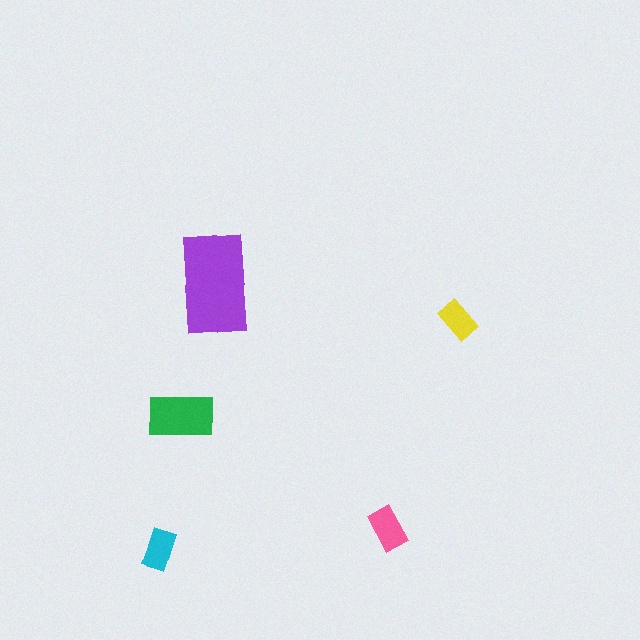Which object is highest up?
The purple rectangle is topmost.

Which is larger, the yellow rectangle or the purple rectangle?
The purple one.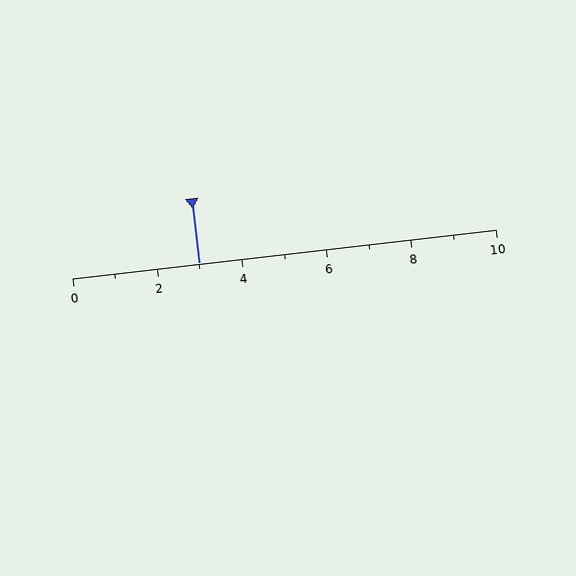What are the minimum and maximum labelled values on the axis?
The axis runs from 0 to 10.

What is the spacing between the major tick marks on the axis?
The major ticks are spaced 2 apart.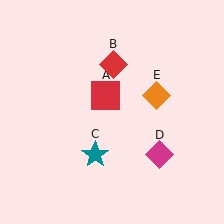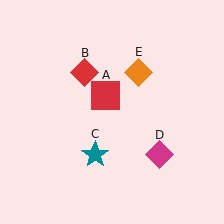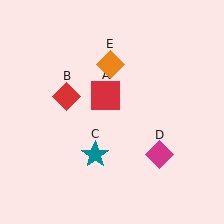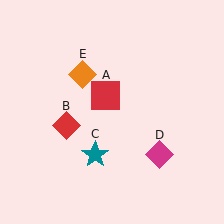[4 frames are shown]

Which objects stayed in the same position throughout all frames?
Red square (object A) and teal star (object C) and magenta diamond (object D) remained stationary.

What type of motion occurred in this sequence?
The red diamond (object B), orange diamond (object E) rotated counterclockwise around the center of the scene.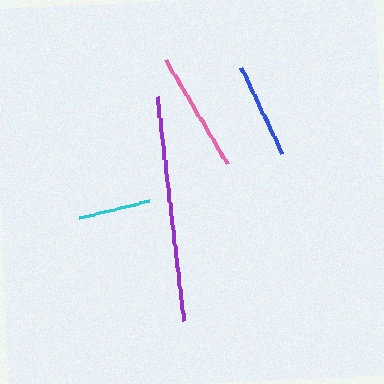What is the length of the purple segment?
The purple segment is approximately 225 pixels long.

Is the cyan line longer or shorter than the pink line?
The pink line is longer than the cyan line.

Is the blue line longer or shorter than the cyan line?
The blue line is longer than the cyan line.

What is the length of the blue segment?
The blue segment is approximately 95 pixels long.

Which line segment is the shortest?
The cyan line is the shortest at approximately 73 pixels.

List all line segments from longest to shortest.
From longest to shortest: purple, pink, blue, cyan.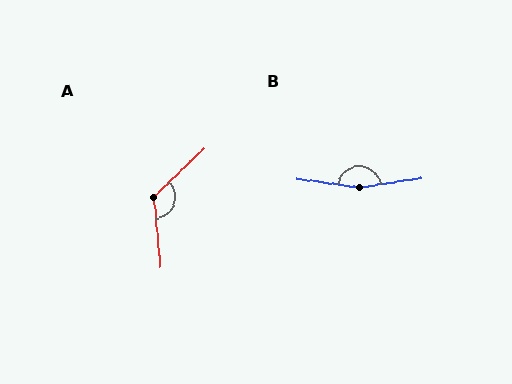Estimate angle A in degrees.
Approximately 128 degrees.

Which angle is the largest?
B, at approximately 164 degrees.